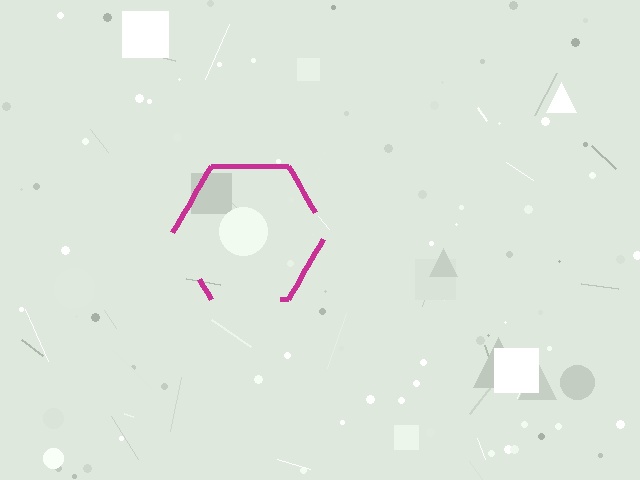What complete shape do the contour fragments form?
The contour fragments form a hexagon.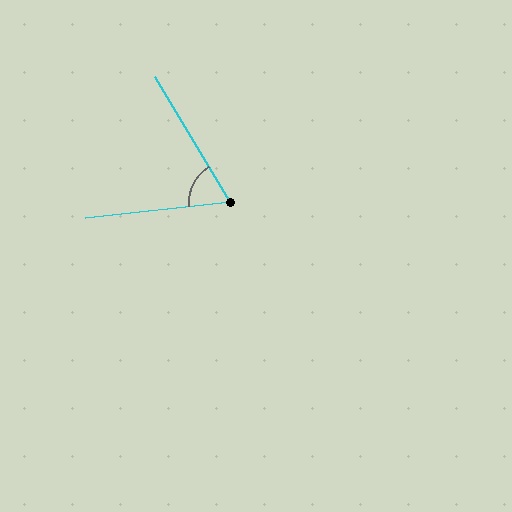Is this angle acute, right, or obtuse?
It is acute.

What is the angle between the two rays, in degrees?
Approximately 65 degrees.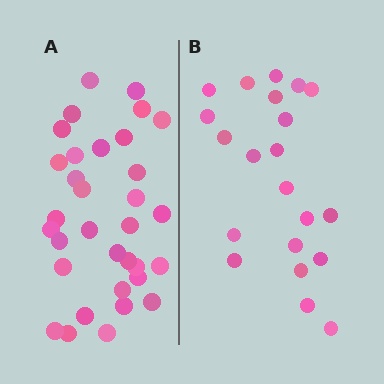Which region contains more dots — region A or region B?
Region A (the left region) has more dots.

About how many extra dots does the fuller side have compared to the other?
Region A has roughly 12 or so more dots than region B.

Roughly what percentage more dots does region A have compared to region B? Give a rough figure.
About 55% more.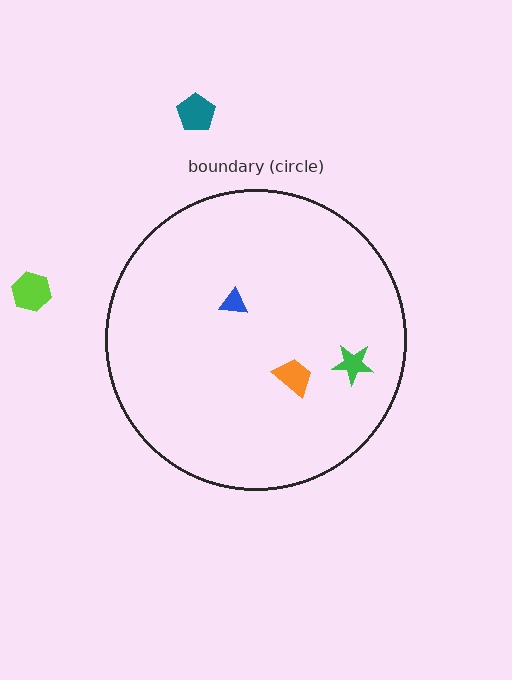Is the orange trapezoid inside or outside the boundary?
Inside.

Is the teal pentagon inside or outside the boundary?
Outside.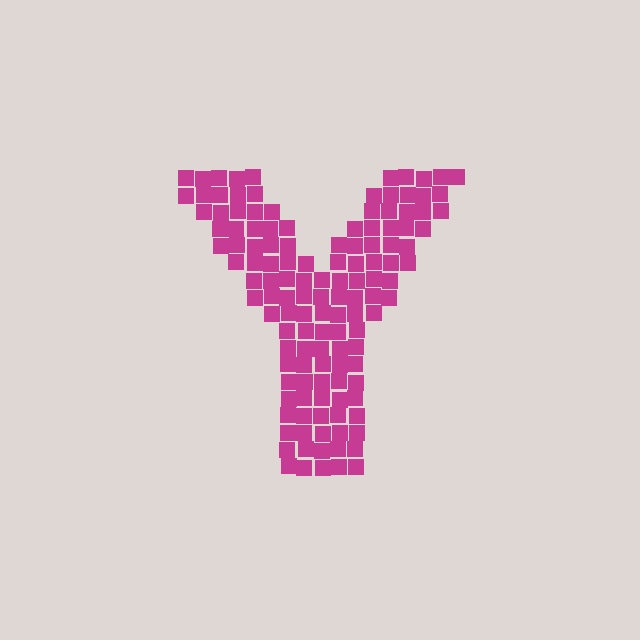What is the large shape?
The large shape is the letter Y.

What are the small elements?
The small elements are squares.